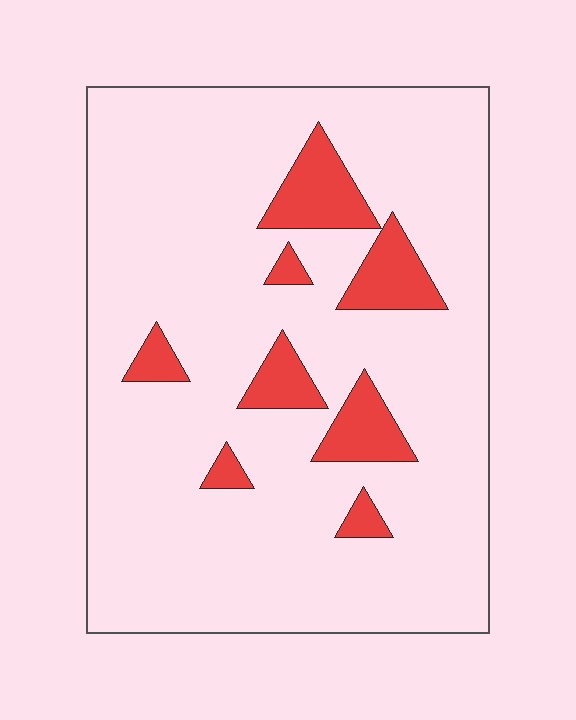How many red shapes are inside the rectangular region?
8.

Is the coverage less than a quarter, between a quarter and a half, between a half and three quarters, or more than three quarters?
Less than a quarter.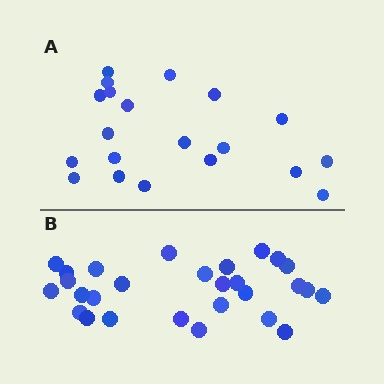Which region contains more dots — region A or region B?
Region B (the bottom region) has more dots.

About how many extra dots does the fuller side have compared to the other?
Region B has roughly 8 or so more dots than region A.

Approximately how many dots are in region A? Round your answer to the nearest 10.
About 20 dots.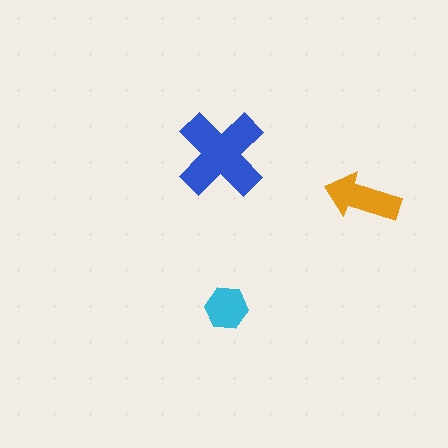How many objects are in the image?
There are 3 objects in the image.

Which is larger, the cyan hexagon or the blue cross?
The blue cross.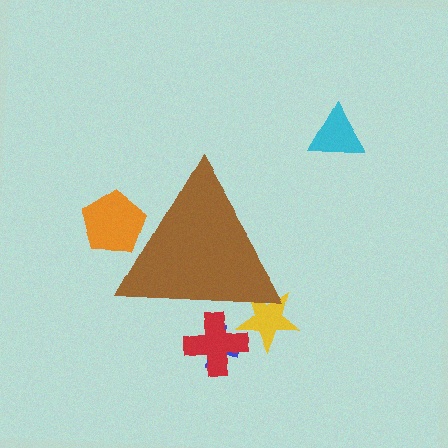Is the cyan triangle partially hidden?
No, the cyan triangle is fully visible.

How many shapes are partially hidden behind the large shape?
4 shapes are partially hidden.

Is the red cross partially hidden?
Yes, the red cross is partially hidden behind the brown triangle.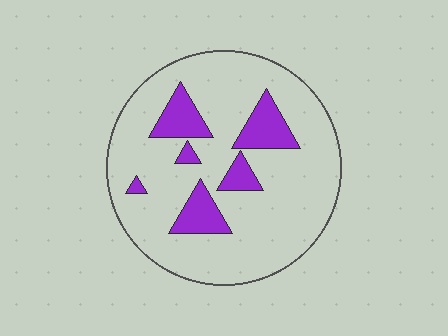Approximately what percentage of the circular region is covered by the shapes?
Approximately 15%.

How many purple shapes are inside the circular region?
6.